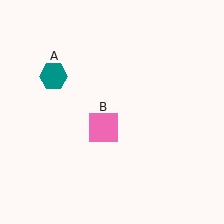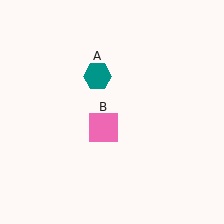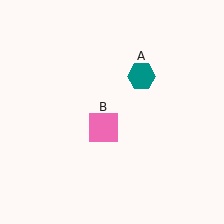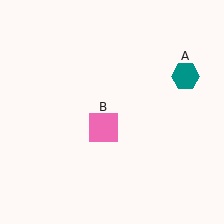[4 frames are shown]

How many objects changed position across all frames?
1 object changed position: teal hexagon (object A).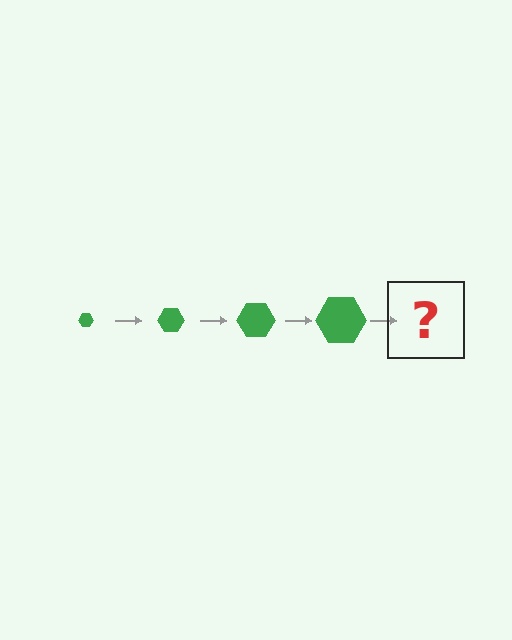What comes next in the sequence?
The next element should be a green hexagon, larger than the previous one.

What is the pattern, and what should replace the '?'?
The pattern is that the hexagon gets progressively larger each step. The '?' should be a green hexagon, larger than the previous one.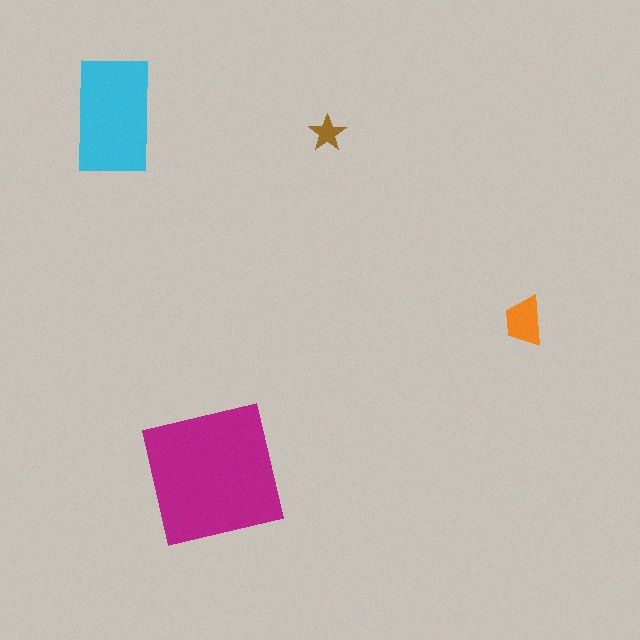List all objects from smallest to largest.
The brown star, the orange trapezoid, the cyan rectangle, the magenta square.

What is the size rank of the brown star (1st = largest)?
4th.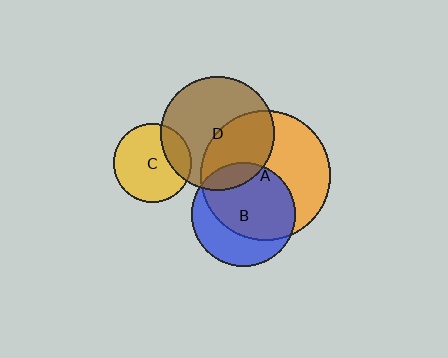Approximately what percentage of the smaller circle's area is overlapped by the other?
Approximately 15%.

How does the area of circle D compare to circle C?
Approximately 2.1 times.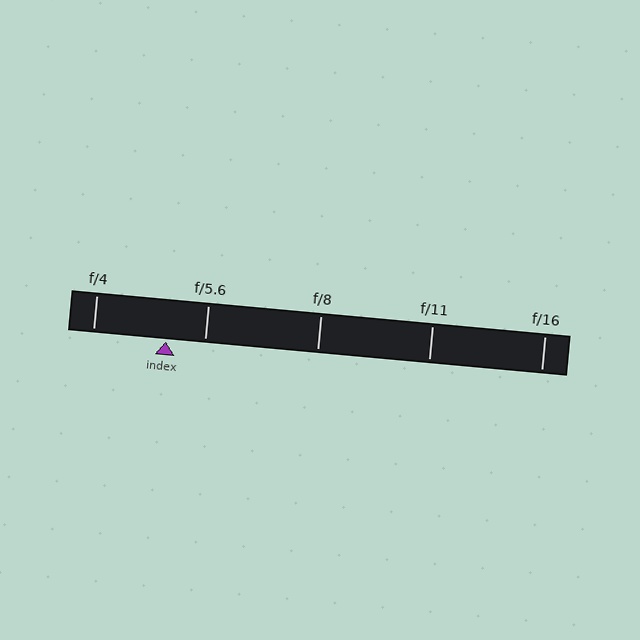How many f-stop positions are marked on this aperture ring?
There are 5 f-stop positions marked.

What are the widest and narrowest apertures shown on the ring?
The widest aperture shown is f/4 and the narrowest is f/16.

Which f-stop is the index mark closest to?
The index mark is closest to f/5.6.